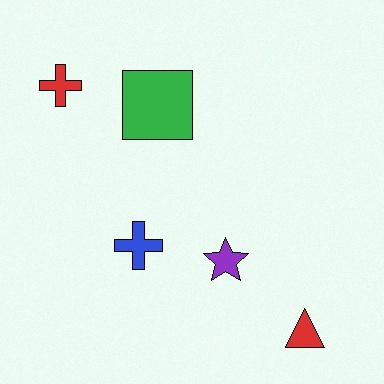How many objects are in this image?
There are 5 objects.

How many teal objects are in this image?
There are no teal objects.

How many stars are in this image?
There is 1 star.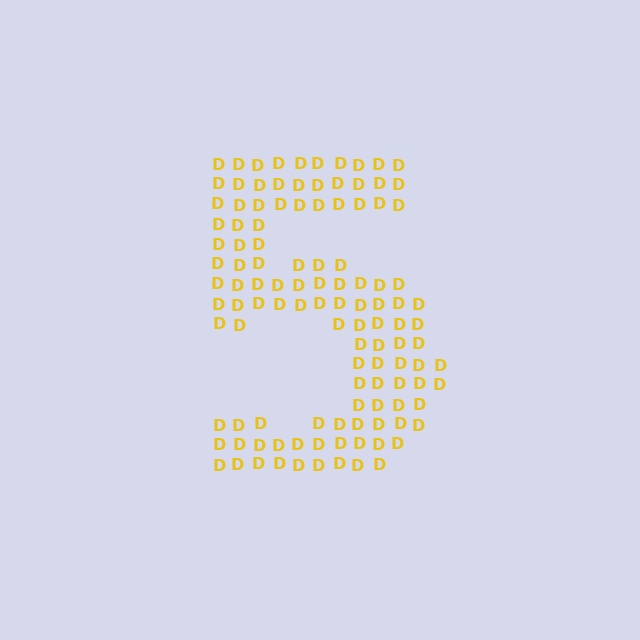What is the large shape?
The large shape is the digit 5.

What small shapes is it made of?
It is made of small letter D's.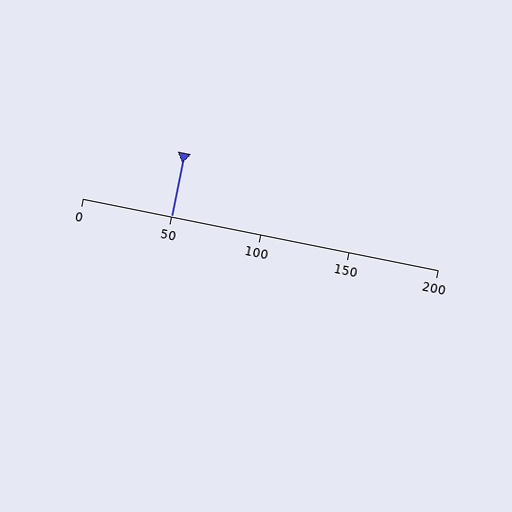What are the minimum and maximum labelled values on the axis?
The axis runs from 0 to 200.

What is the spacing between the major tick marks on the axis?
The major ticks are spaced 50 apart.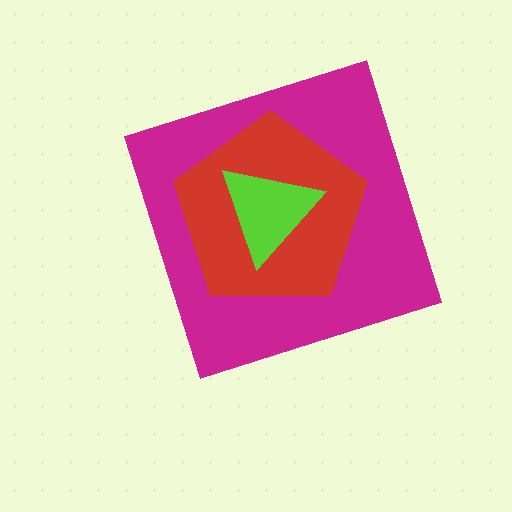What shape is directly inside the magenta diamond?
The red pentagon.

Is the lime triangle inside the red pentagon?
Yes.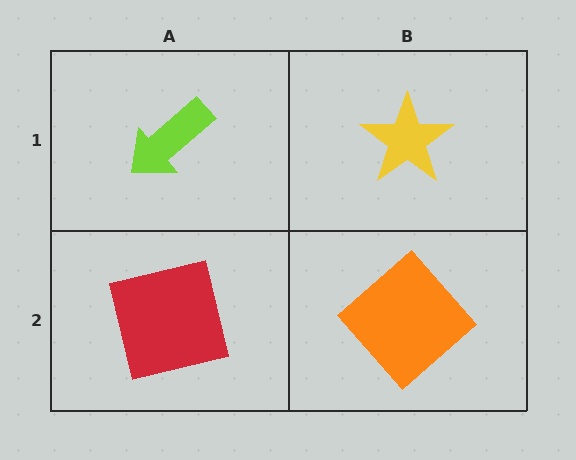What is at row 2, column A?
A red square.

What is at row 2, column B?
An orange diamond.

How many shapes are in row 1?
2 shapes.